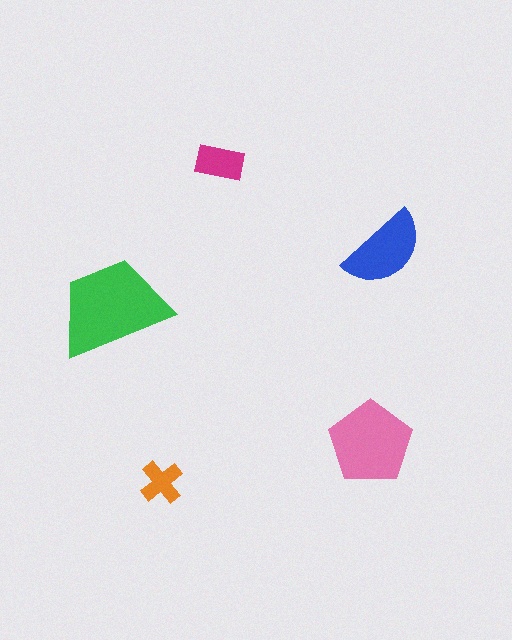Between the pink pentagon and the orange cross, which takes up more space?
The pink pentagon.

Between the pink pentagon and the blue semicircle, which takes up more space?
The pink pentagon.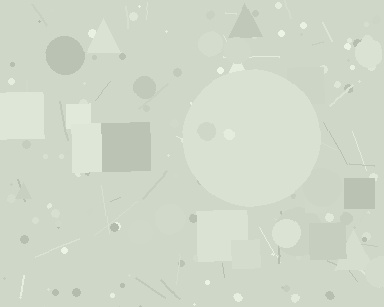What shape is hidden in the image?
A circle is hidden in the image.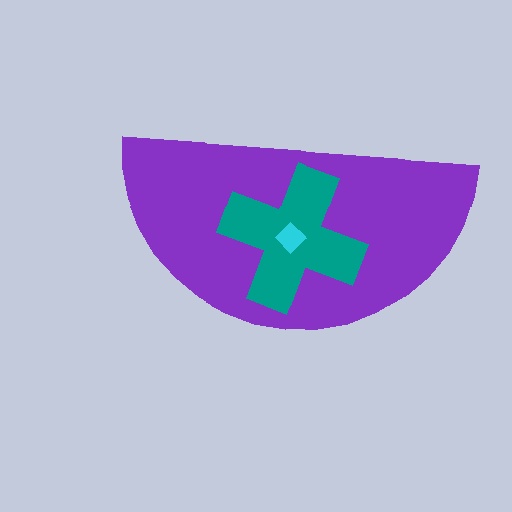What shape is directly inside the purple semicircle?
The teal cross.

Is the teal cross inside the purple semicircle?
Yes.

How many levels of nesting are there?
3.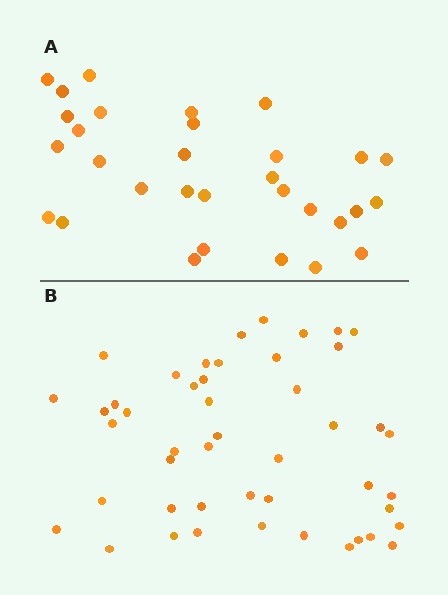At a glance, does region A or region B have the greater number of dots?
Region B (the bottom region) has more dots.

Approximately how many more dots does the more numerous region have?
Region B has approximately 15 more dots than region A.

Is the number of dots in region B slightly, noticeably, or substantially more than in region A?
Region B has substantially more. The ratio is roughly 1.5 to 1.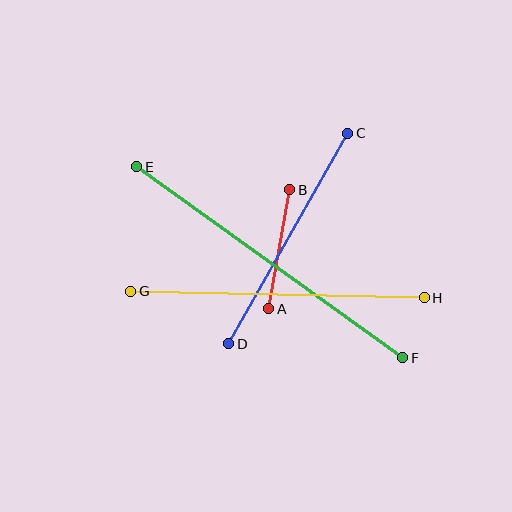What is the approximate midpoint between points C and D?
The midpoint is at approximately (288, 239) pixels.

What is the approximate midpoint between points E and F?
The midpoint is at approximately (270, 262) pixels.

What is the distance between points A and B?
The distance is approximately 121 pixels.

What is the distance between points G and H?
The distance is approximately 293 pixels.